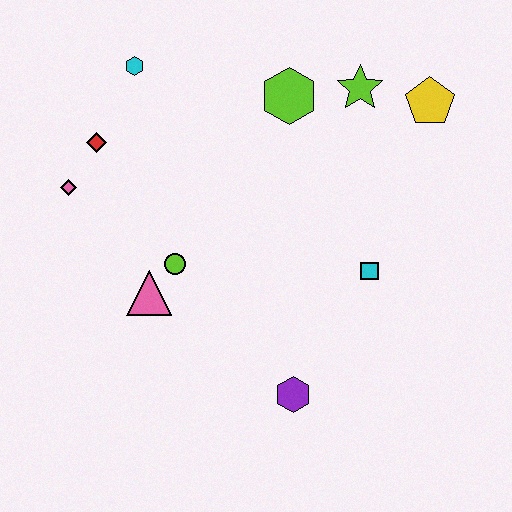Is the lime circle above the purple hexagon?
Yes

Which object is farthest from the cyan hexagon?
The purple hexagon is farthest from the cyan hexagon.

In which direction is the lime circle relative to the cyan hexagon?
The lime circle is below the cyan hexagon.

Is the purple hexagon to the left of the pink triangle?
No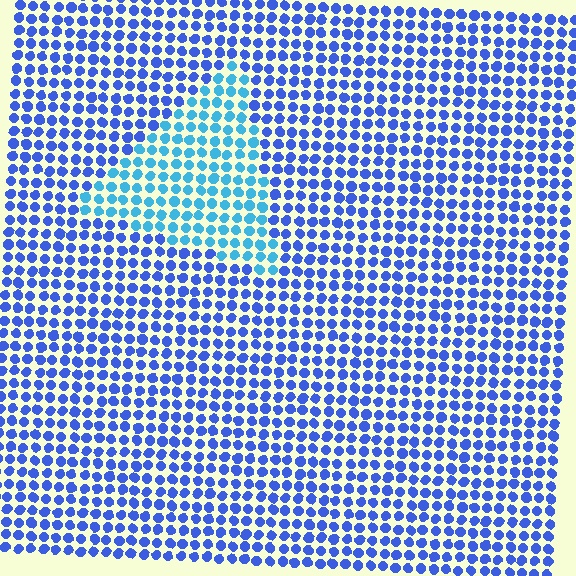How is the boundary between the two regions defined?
The boundary is defined purely by a slight shift in hue (about 33 degrees). Spacing, size, and orientation are identical on both sides.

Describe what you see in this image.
The image is filled with small blue elements in a uniform arrangement. A triangle-shaped region is visible where the elements are tinted to a slightly different hue, forming a subtle color boundary.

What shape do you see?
I see a triangle.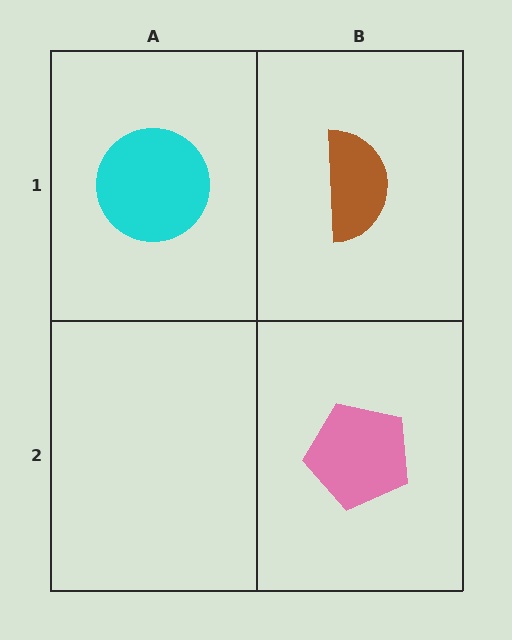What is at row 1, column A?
A cyan circle.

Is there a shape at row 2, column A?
No, that cell is empty.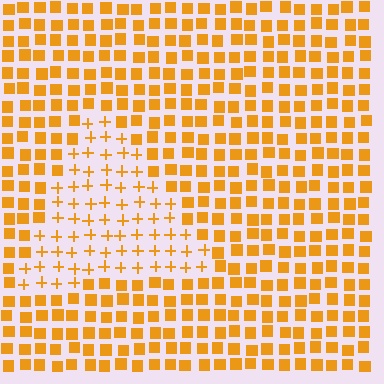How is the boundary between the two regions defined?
The boundary is defined by a change in element shape: plus signs inside vs. squares outside. All elements share the same color and spacing.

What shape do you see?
I see a triangle.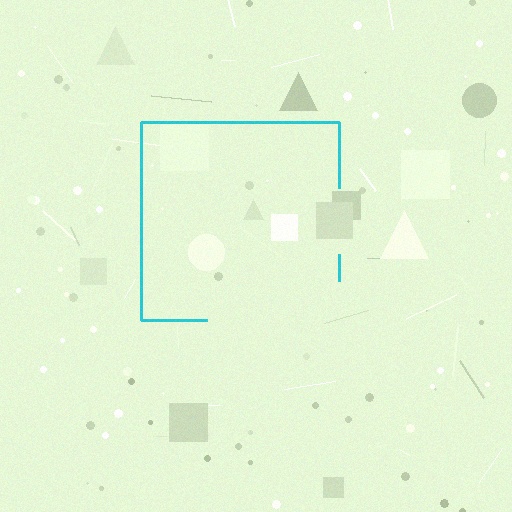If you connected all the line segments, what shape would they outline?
They would outline a square.